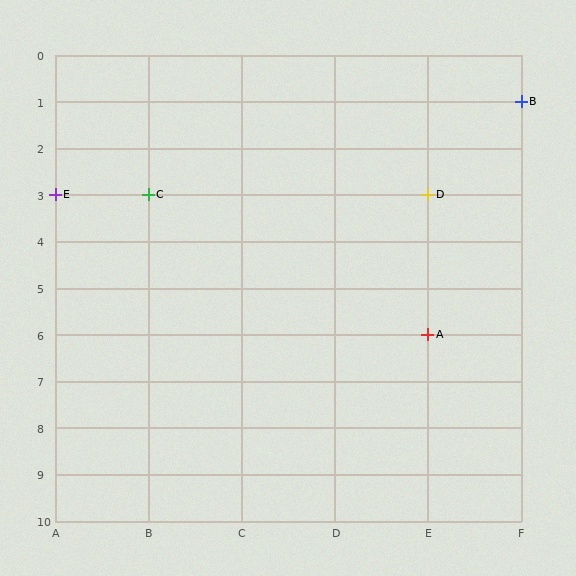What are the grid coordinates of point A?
Point A is at grid coordinates (E, 6).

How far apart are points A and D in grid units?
Points A and D are 3 rows apart.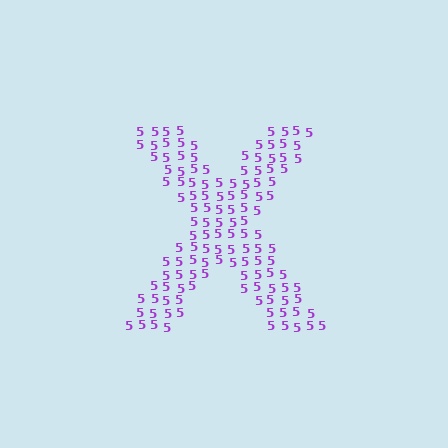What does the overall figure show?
The overall figure shows the letter X.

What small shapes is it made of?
It is made of small digit 5's.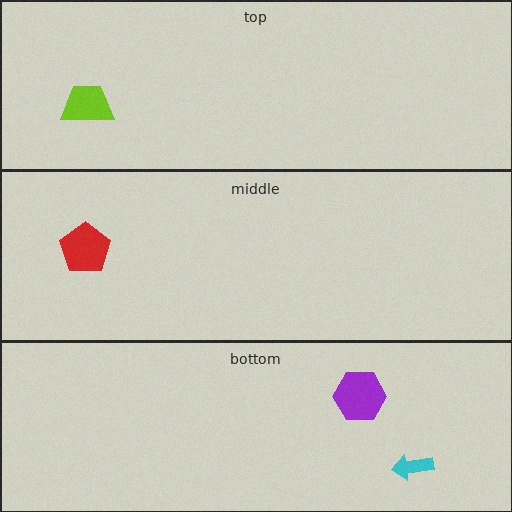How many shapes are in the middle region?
1.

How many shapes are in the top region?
1.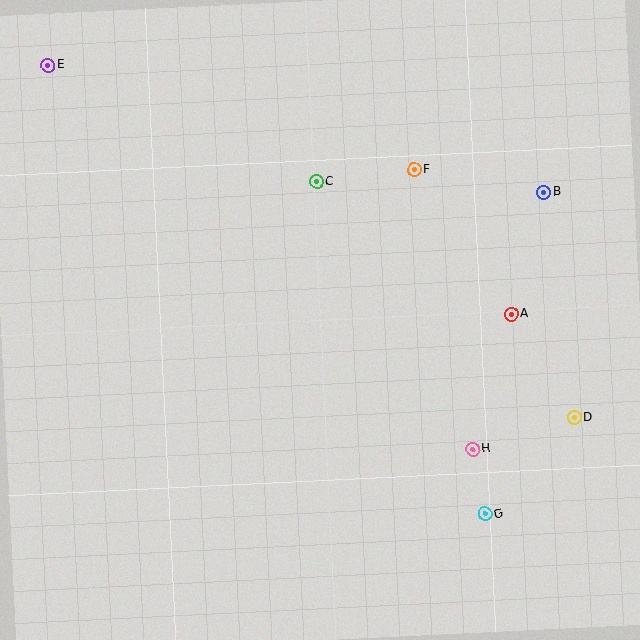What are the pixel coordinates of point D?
Point D is at (574, 418).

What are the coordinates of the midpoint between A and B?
The midpoint between A and B is at (527, 253).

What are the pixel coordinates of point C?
Point C is at (316, 182).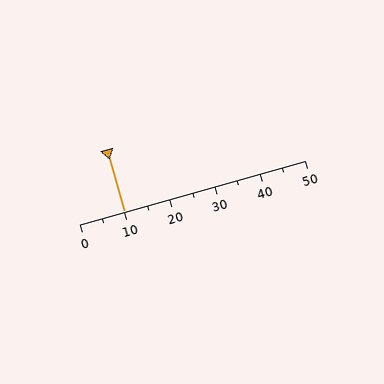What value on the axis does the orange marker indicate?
The marker indicates approximately 10.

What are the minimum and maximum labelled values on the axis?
The axis runs from 0 to 50.